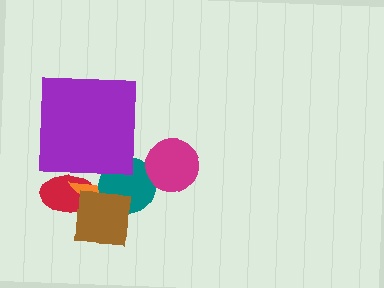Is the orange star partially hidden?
Yes, it is partially covered by another shape.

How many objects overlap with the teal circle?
3 objects overlap with the teal circle.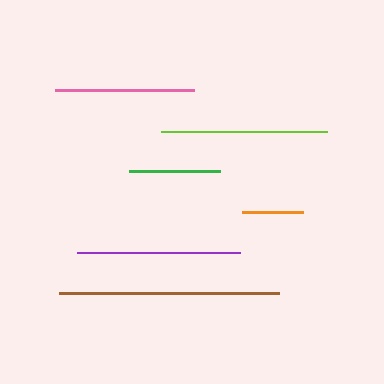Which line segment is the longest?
The brown line is the longest at approximately 220 pixels.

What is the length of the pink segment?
The pink segment is approximately 139 pixels long.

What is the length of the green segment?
The green segment is approximately 91 pixels long.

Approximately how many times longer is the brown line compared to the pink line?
The brown line is approximately 1.6 times the length of the pink line.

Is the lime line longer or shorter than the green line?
The lime line is longer than the green line.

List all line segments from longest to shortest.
From longest to shortest: brown, lime, purple, pink, green, orange.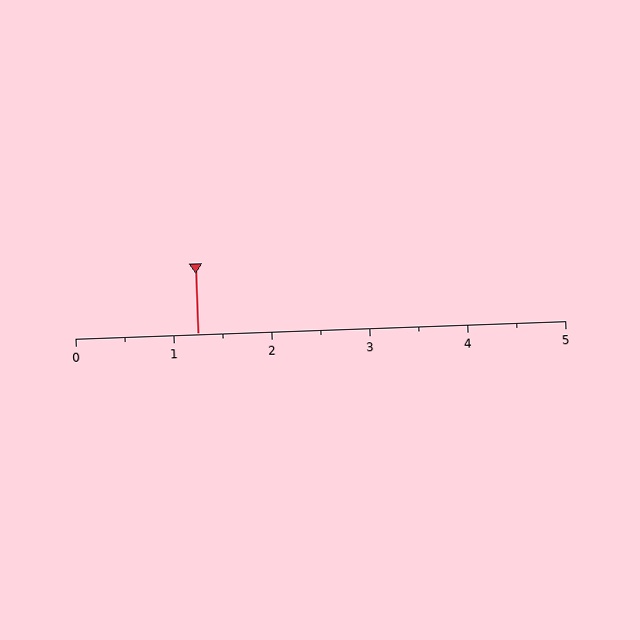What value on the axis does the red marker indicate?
The marker indicates approximately 1.2.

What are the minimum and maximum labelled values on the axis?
The axis runs from 0 to 5.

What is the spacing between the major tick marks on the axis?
The major ticks are spaced 1 apart.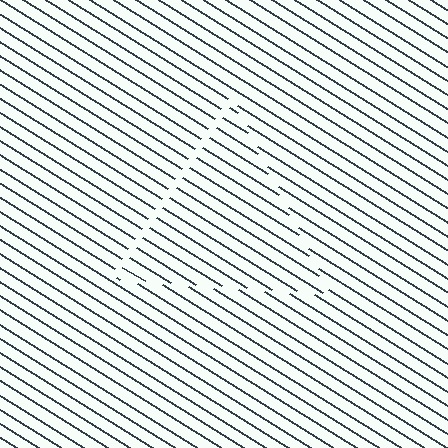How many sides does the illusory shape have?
3 sides — the line-ends trace a triangle.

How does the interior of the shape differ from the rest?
The interior of the shape contains the same grating, shifted by half a period — the contour is defined by the phase discontinuity where line-ends from the inner and outer gratings abut.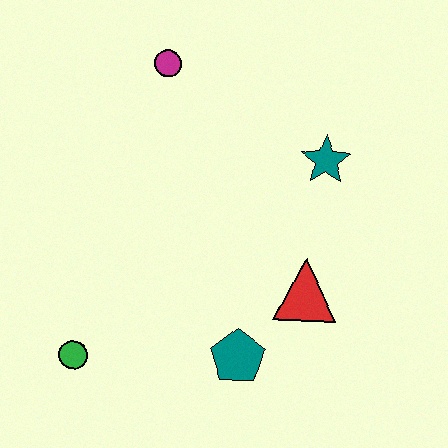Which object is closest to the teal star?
The red triangle is closest to the teal star.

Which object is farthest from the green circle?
The teal star is farthest from the green circle.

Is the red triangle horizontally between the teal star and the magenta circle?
Yes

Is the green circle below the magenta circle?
Yes